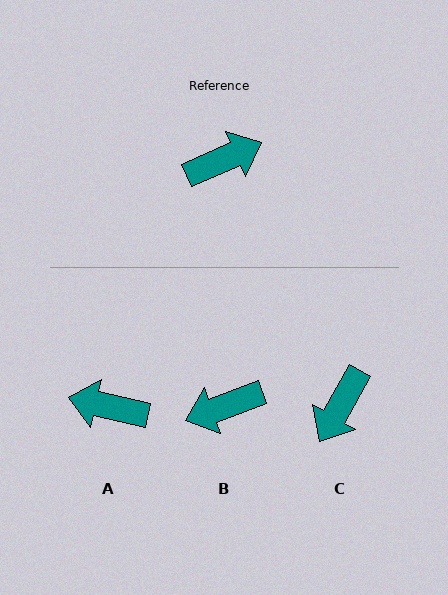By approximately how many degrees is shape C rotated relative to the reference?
Approximately 143 degrees clockwise.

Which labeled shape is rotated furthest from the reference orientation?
B, about 176 degrees away.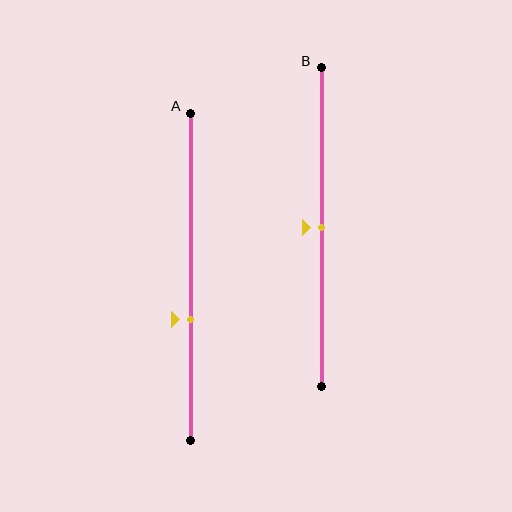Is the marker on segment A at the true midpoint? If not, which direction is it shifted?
No, the marker on segment A is shifted downward by about 13% of the segment length.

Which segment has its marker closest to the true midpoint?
Segment B has its marker closest to the true midpoint.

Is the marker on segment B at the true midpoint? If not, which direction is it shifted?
Yes, the marker on segment B is at the true midpoint.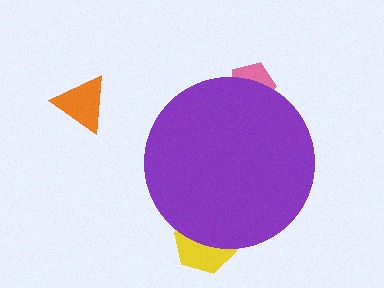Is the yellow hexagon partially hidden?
Yes, the yellow hexagon is partially hidden behind the purple circle.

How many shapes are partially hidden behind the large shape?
2 shapes are partially hidden.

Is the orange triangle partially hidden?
No, the orange triangle is fully visible.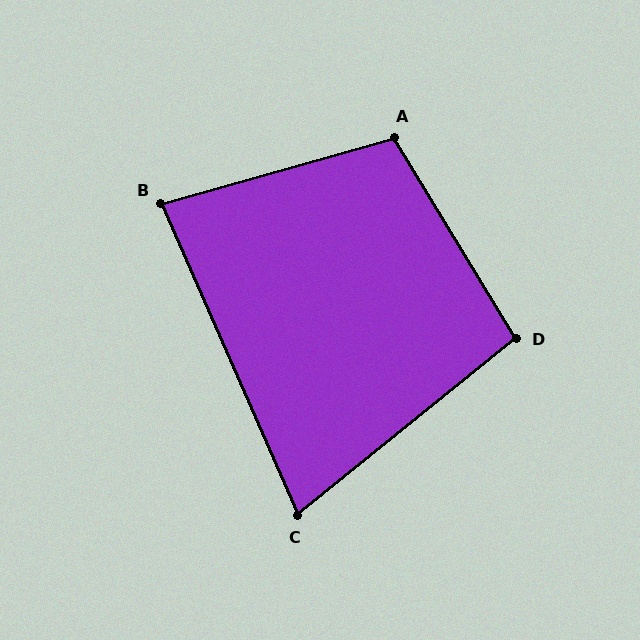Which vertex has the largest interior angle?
A, at approximately 105 degrees.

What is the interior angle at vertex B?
Approximately 82 degrees (acute).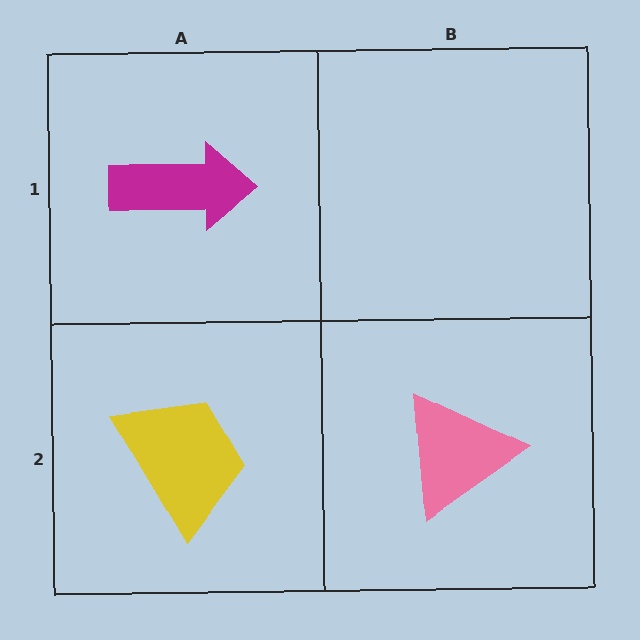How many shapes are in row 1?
1 shape.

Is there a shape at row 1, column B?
No, that cell is empty.